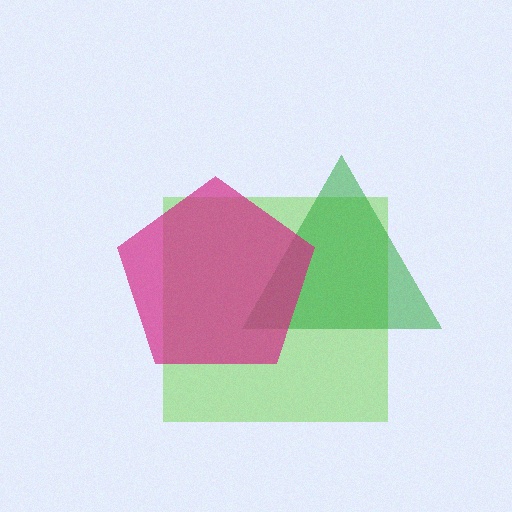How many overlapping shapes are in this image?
There are 3 overlapping shapes in the image.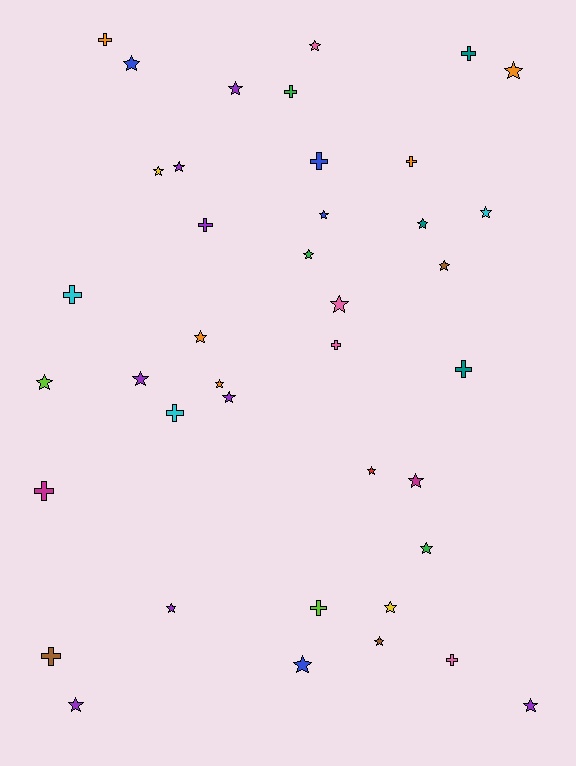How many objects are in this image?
There are 40 objects.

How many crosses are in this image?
There are 14 crosses.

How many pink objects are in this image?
There are 4 pink objects.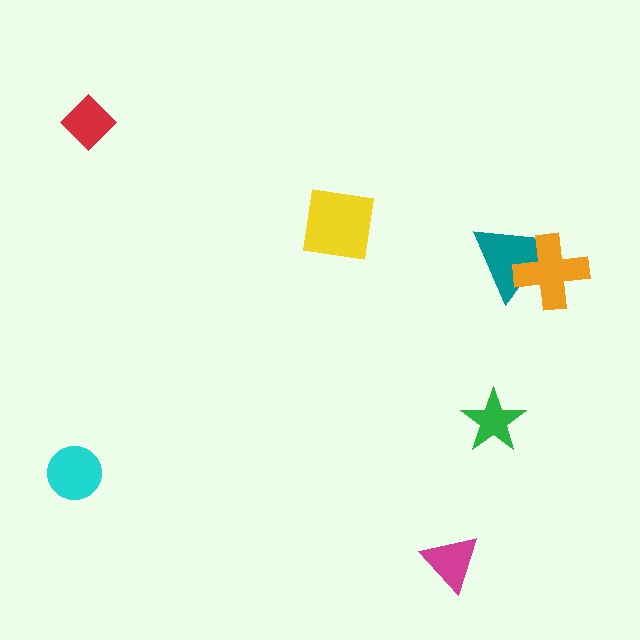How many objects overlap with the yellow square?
0 objects overlap with the yellow square.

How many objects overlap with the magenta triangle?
0 objects overlap with the magenta triangle.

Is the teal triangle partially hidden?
Yes, it is partially covered by another shape.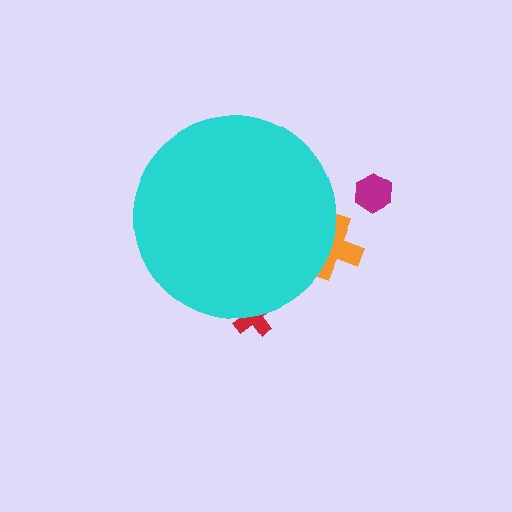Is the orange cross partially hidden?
Yes, the orange cross is partially hidden behind the cyan circle.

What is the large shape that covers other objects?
A cyan circle.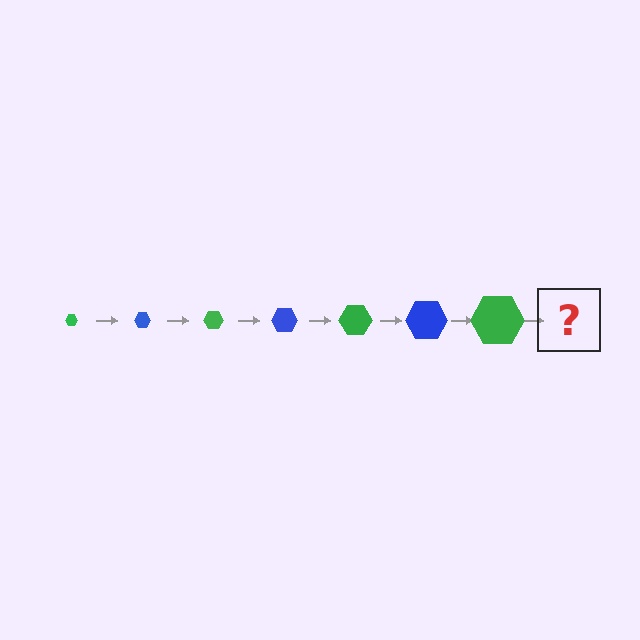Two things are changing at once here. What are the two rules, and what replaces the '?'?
The two rules are that the hexagon grows larger each step and the color cycles through green and blue. The '?' should be a blue hexagon, larger than the previous one.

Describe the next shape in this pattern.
It should be a blue hexagon, larger than the previous one.